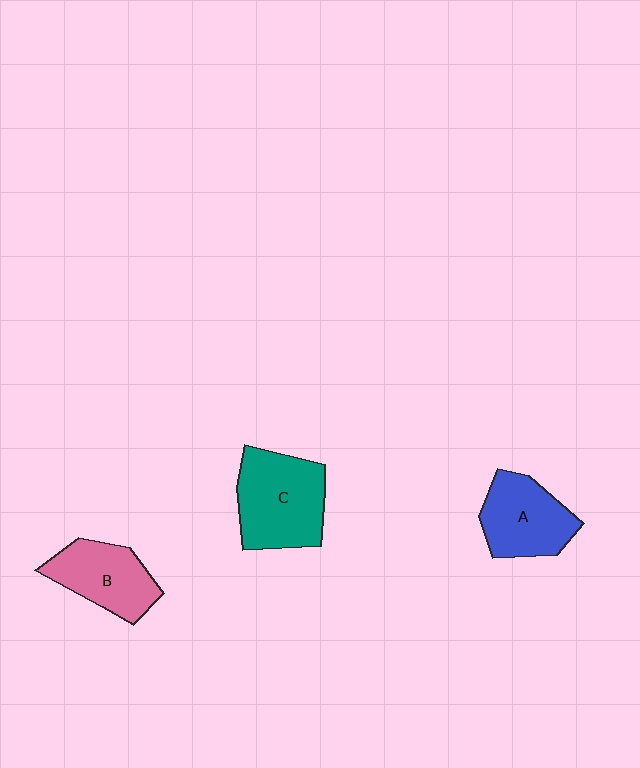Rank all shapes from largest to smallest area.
From largest to smallest: C (teal), A (blue), B (pink).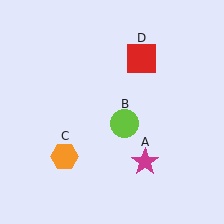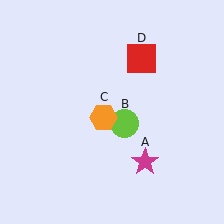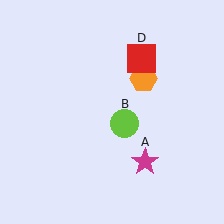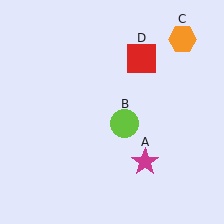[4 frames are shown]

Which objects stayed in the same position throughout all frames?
Magenta star (object A) and lime circle (object B) and red square (object D) remained stationary.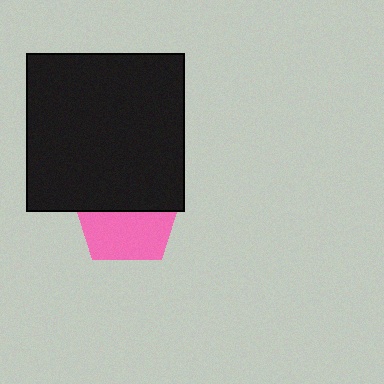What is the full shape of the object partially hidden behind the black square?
The partially hidden object is a pink pentagon.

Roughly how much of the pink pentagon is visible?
About half of it is visible (roughly 50%).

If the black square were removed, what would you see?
You would see the complete pink pentagon.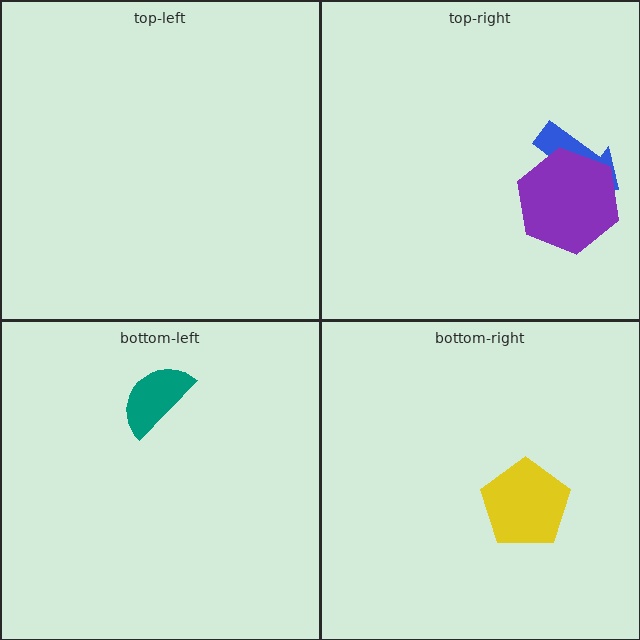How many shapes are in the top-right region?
2.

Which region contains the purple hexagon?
The top-right region.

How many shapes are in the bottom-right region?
1.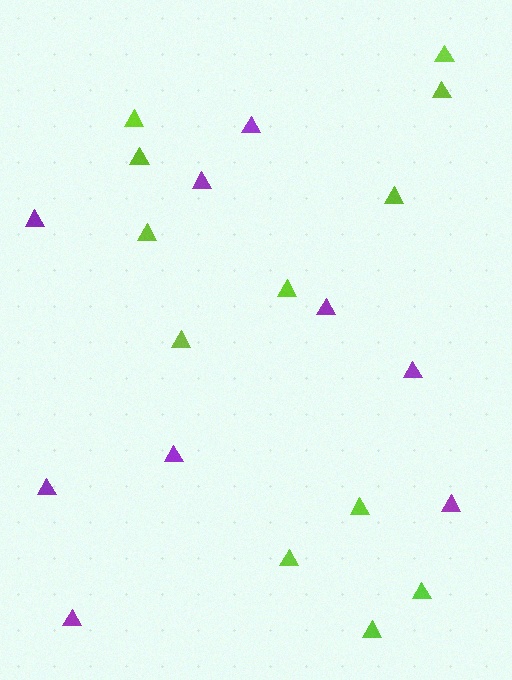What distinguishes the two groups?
There are 2 groups: one group of lime triangles (12) and one group of purple triangles (9).